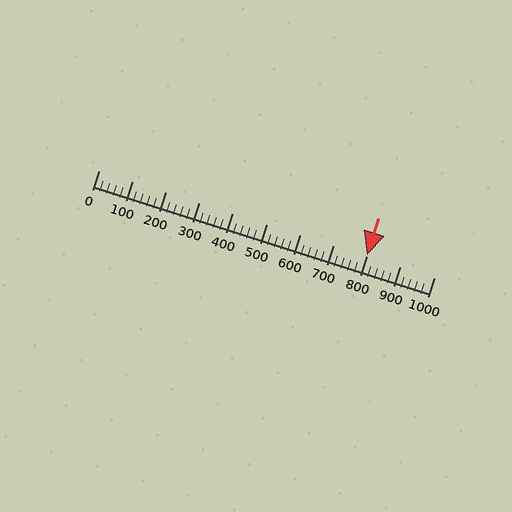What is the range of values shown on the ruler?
The ruler shows values from 0 to 1000.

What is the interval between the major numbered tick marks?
The major tick marks are spaced 100 units apart.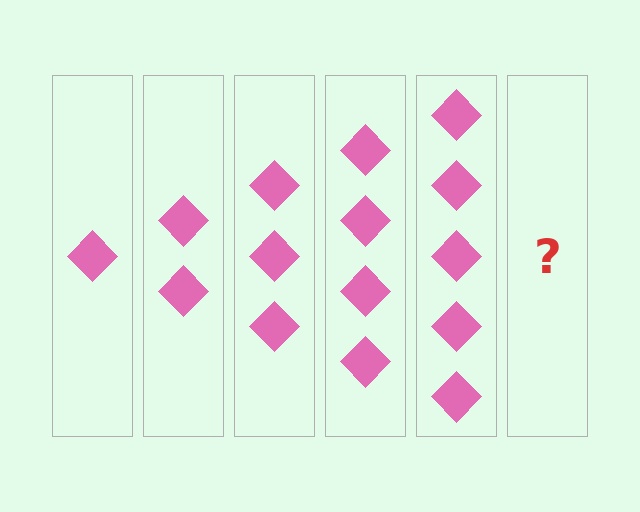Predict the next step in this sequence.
The next step is 6 diamonds.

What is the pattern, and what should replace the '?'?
The pattern is that each step adds one more diamond. The '?' should be 6 diamonds.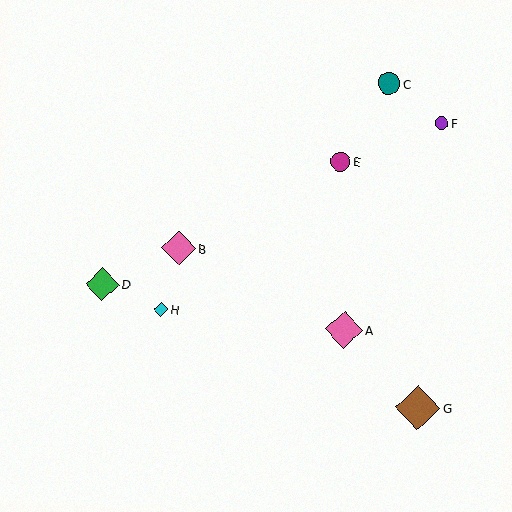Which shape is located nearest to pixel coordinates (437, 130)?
The purple circle (labeled F) at (442, 123) is nearest to that location.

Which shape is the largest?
The brown diamond (labeled G) is the largest.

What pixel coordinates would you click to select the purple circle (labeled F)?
Click at (442, 123) to select the purple circle F.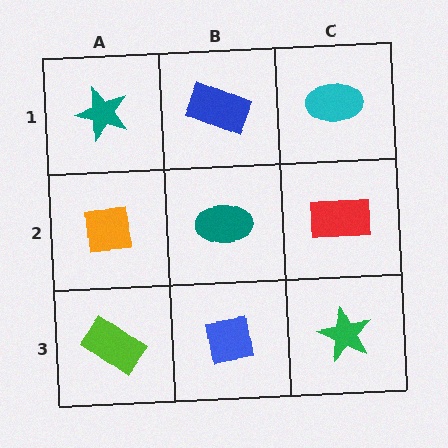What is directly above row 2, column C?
A cyan ellipse.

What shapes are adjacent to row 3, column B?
A teal ellipse (row 2, column B), a lime rectangle (row 3, column A), a green star (row 3, column C).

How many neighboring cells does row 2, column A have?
3.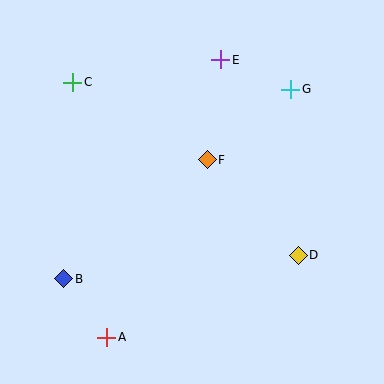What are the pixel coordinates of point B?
Point B is at (64, 279).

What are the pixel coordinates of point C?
Point C is at (73, 82).